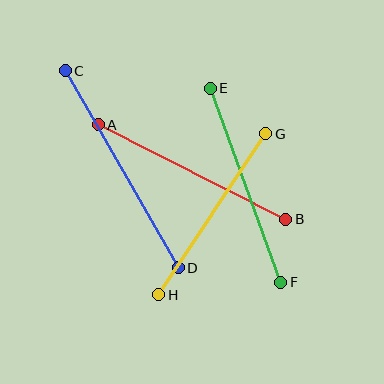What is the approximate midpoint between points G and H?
The midpoint is at approximately (212, 214) pixels.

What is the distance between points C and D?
The distance is approximately 227 pixels.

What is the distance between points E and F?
The distance is approximately 206 pixels.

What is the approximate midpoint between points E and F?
The midpoint is at approximately (245, 185) pixels.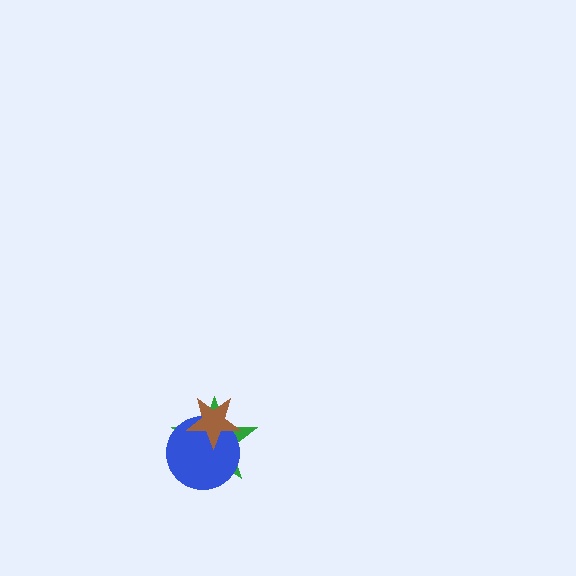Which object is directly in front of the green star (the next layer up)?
The blue circle is directly in front of the green star.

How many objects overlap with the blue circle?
2 objects overlap with the blue circle.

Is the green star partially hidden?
Yes, it is partially covered by another shape.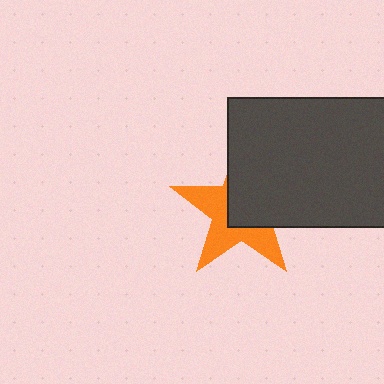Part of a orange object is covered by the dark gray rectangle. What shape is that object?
It is a star.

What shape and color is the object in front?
The object in front is a dark gray rectangle.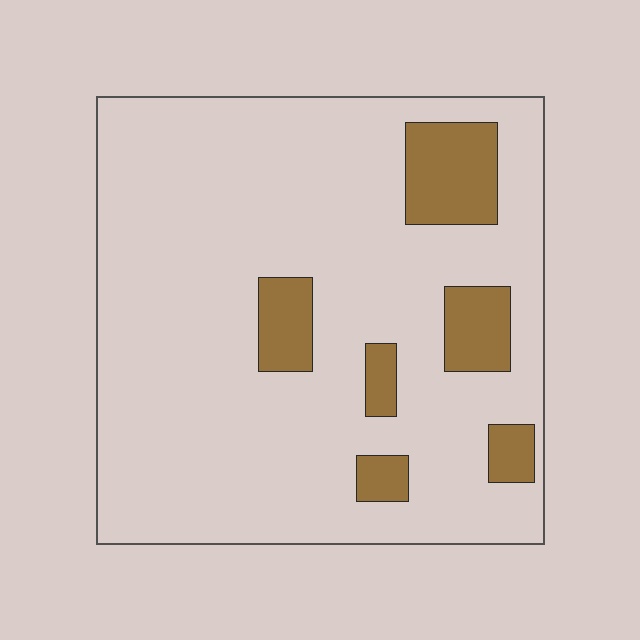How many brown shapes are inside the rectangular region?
6.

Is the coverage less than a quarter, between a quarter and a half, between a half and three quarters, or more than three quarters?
Less than a quarter.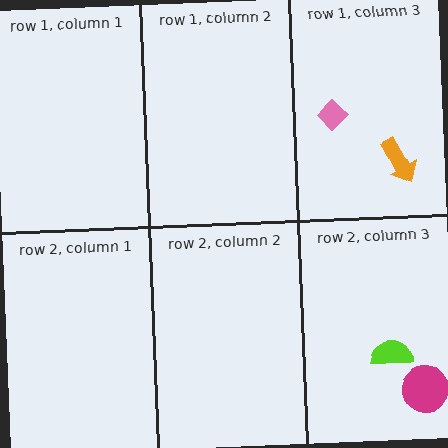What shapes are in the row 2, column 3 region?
The lime semicircle, the magenta circle.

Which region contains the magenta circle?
The row 2, column 3 region.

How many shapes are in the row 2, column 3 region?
2.